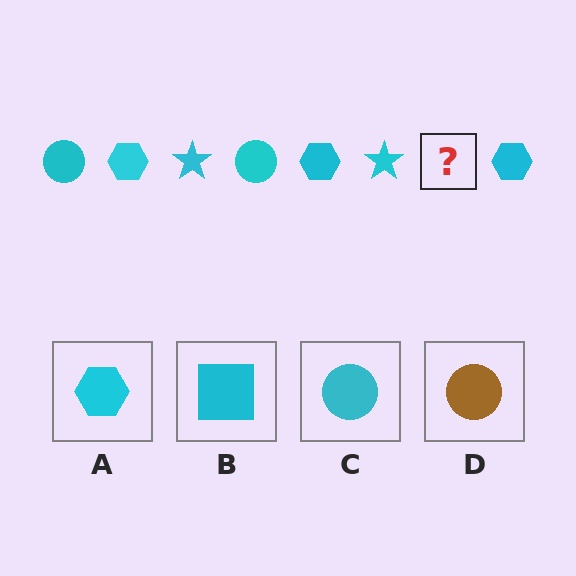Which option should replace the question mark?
Option C.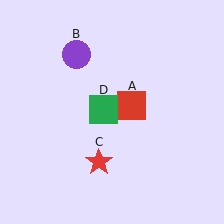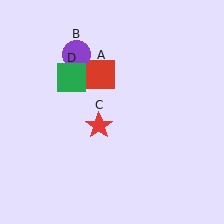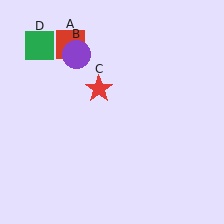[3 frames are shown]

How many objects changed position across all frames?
3 objects changed position: red square (object A), red star (object C), green square (object D).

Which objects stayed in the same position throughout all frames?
Purple circle (object B) remained stationary.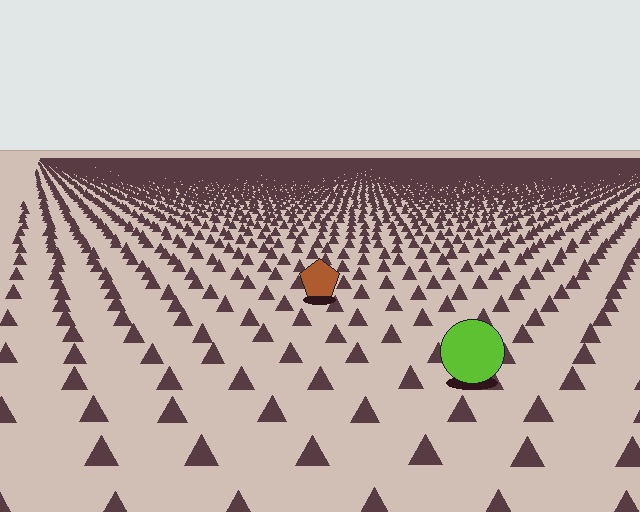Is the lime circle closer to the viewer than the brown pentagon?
Yes. The lime circle is closer — you can tell from the texture gradient: the ground texture is coarser near it.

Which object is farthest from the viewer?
The brown pentagon is farthest from the viewer. It appears smaller and the ground texture around it is denser.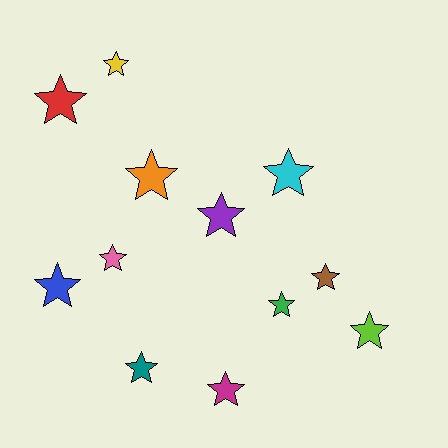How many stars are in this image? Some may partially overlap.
There are 12 stars.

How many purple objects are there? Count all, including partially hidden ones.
There is 1 purple object.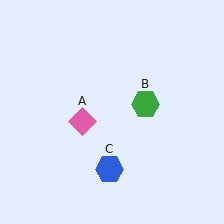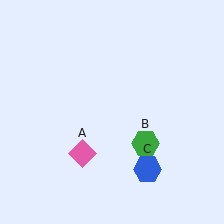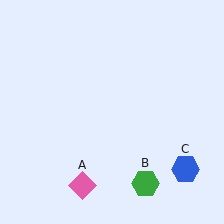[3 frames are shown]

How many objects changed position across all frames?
3 objects changed position: pink diamond (object A), green hexagon (object B), blue hexagon (object C).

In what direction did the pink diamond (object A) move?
The pink diamond (object A) moved down.